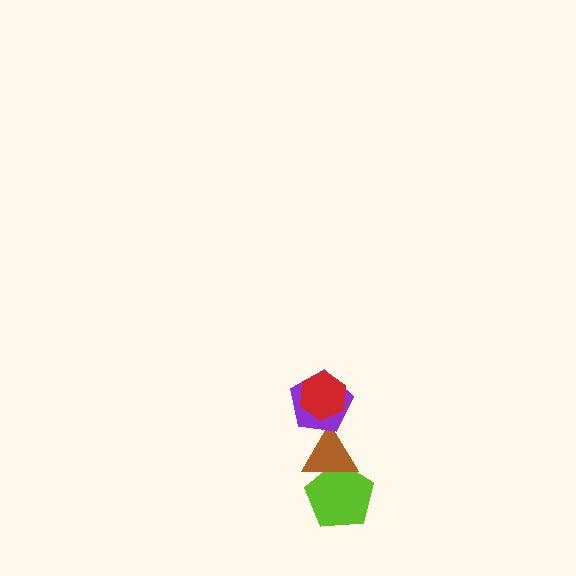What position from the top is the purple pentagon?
The purple pentagon is 2nd from the top.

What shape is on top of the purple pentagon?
The red hexagon is on top of the purple pentagon.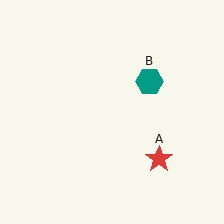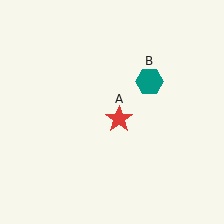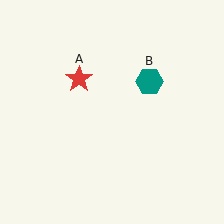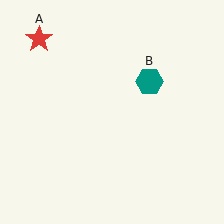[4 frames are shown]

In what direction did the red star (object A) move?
The red star (object A) moved up and to the left.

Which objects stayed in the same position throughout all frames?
Teal hexagon (object B) remained stationary.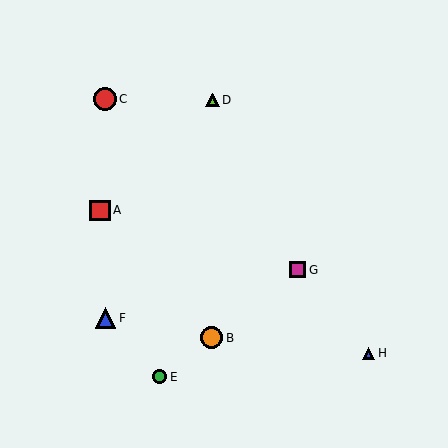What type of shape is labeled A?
Shape A is a red square.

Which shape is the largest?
The orange circle (labeled B) is the largest.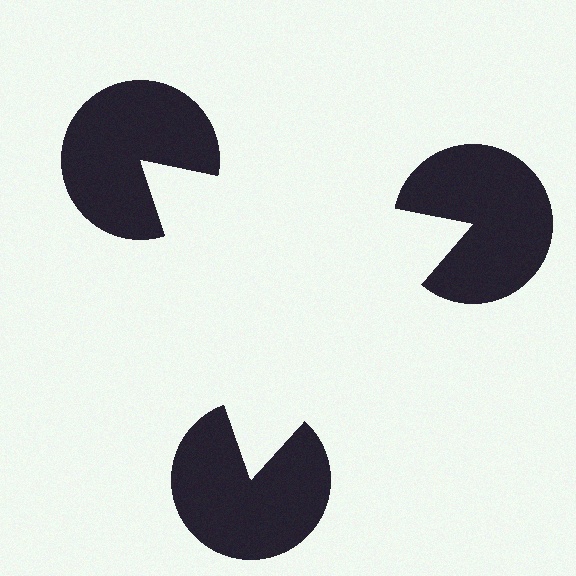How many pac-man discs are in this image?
There are 3 — one at each vertex of the illusory triangle.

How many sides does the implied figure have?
3 sides.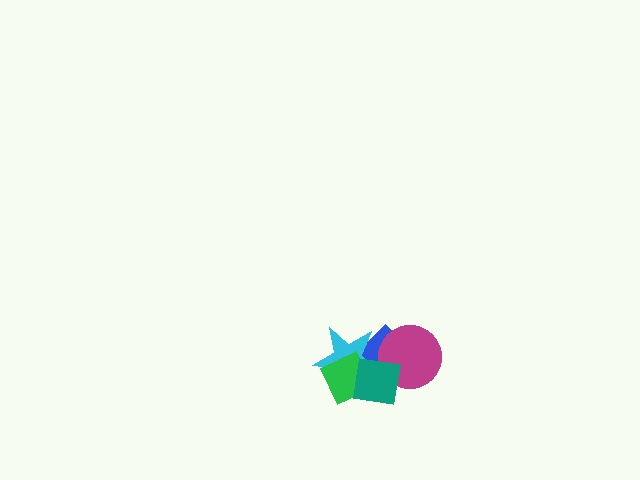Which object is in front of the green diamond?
The teal square is in front of the green diamond.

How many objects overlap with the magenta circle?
2 objects overlap with the magenta circle.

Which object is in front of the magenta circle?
The teal square is in front of the magenta circle.